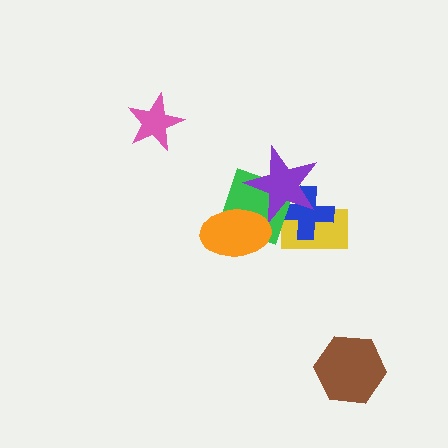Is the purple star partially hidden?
Yes, it is partially covered by another shape.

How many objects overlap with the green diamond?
4 objects overlap with the green diamond.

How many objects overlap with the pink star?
0 objects overlap with the pink star.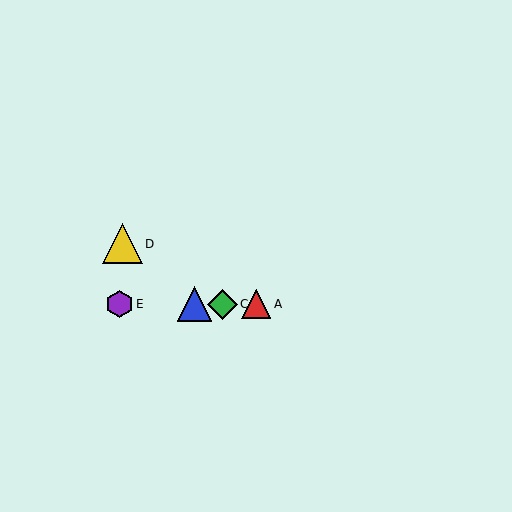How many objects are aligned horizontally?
4 objects (A, B, C, E) are aligned horizontally.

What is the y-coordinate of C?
Object C is at y≈304.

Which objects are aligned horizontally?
Objects A, B, C, E are aligned horizontally.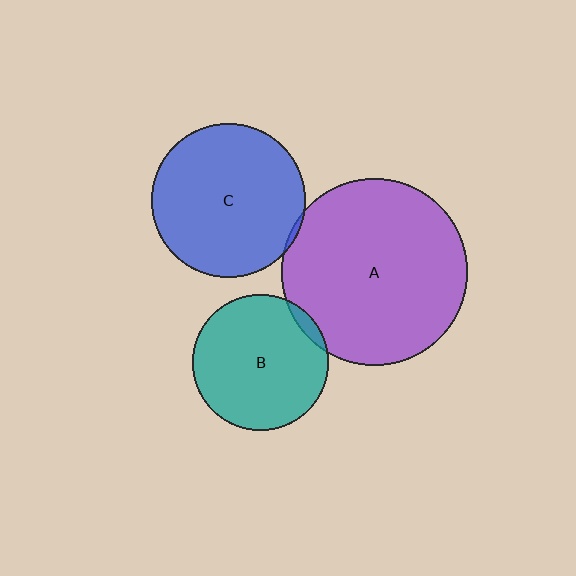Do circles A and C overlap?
Yes.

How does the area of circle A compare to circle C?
Approximately 1.5 times.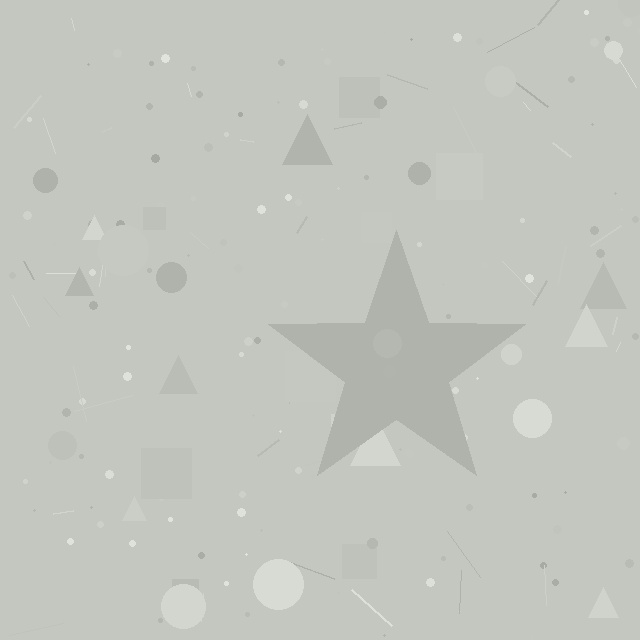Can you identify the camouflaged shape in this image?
The camouflaged shape is a star.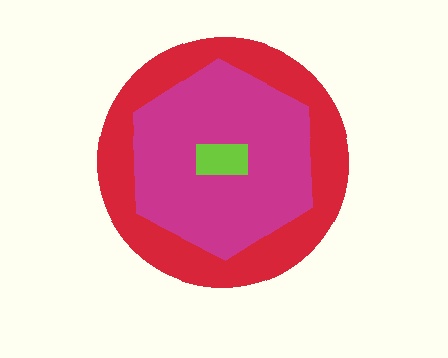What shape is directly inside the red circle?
The magenta hexagon.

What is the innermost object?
The lime rectangle.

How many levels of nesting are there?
3.